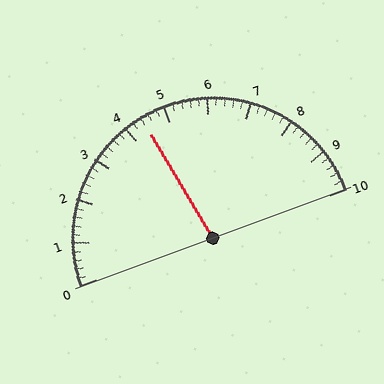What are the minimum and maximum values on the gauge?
The gauge ranges from 0 to 10.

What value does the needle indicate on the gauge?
The needle indicates approximately 4.4.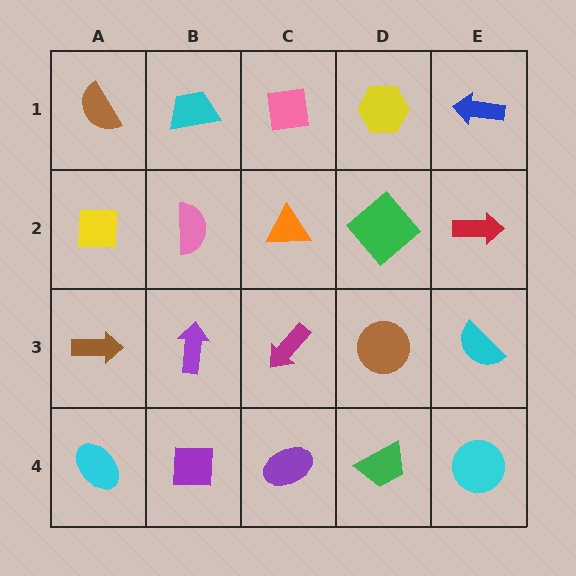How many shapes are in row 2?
5 shapes.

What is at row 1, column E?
A blue arrow.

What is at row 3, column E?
A cyan semicircle.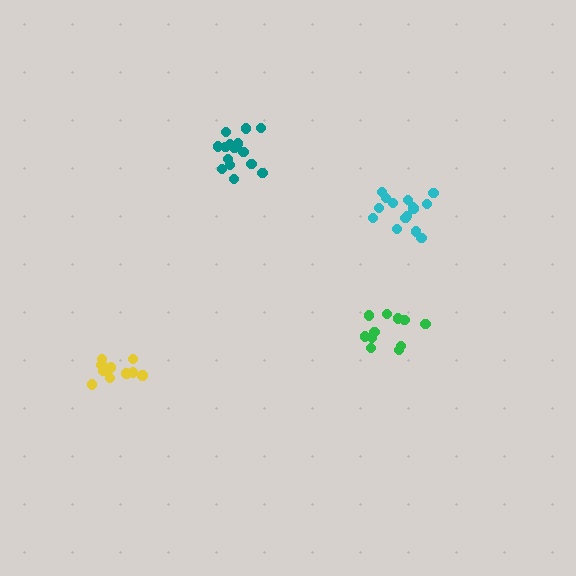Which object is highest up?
The teal cluster is topmost.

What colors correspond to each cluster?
The clusters are colored: yellow, green, teal, cyan.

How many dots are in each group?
Group 1: 11 dots, Group 2: 11 dots, Group 3: 15 dots, Group 4: 15 dots (52 total).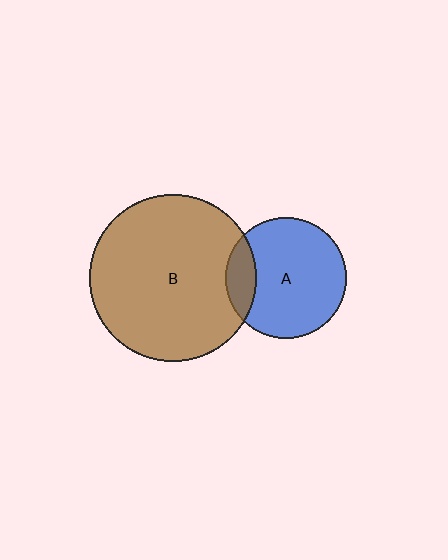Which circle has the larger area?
Circle B (brown).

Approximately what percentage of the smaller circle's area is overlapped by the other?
Approximately 15%.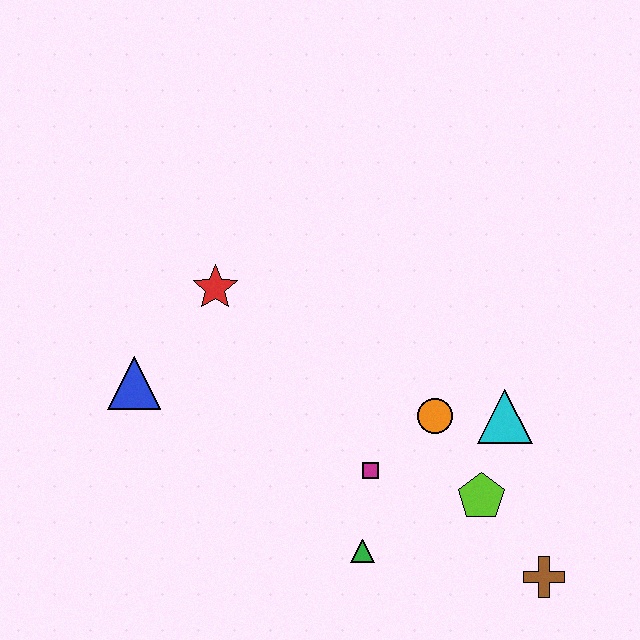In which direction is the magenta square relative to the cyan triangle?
The magenta square is to the left of the cyan triangle.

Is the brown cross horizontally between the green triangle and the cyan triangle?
No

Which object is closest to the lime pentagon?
The cyan triangle is closest to the lime pentagon.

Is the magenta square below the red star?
Yes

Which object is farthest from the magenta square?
The blue triangle is farthest from the magenta square.